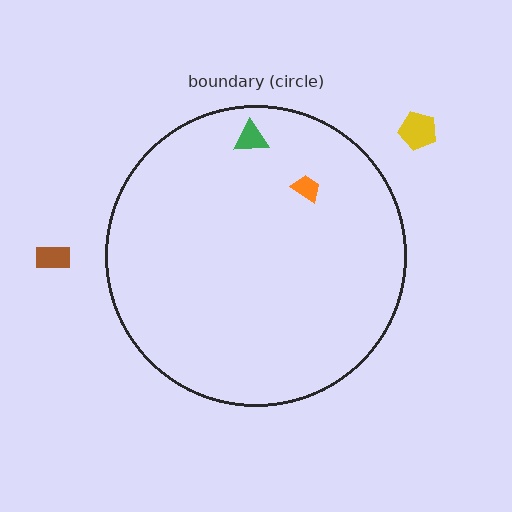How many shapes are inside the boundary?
2 inside, 2 outside.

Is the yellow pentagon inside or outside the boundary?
Outside.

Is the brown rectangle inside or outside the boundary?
Outside.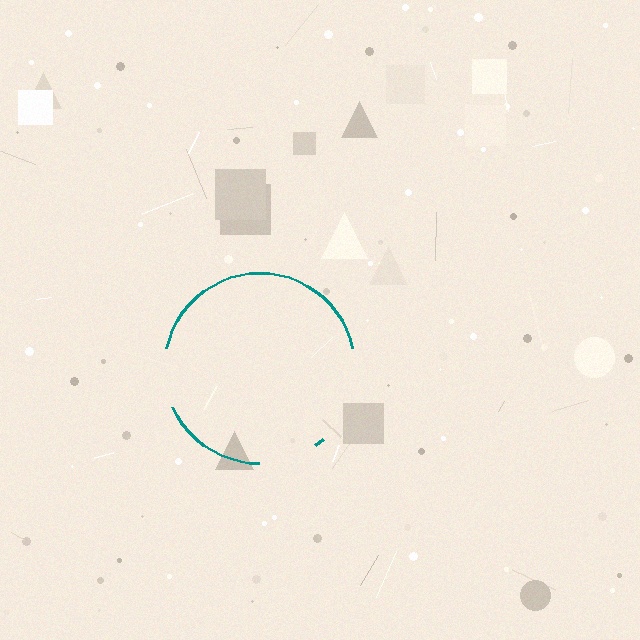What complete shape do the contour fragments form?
The contour fragments form a circle.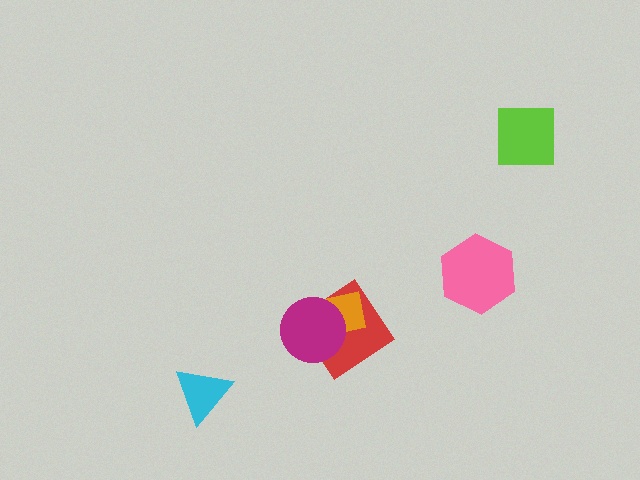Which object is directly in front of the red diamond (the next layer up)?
The orange square is directly in front of the red diamond.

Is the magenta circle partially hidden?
No, no other shape covers it.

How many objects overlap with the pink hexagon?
0 objects overlap with the pink hexagon.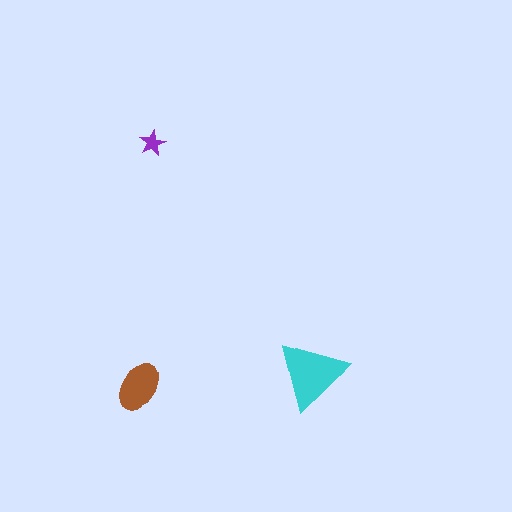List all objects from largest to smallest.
The cyan triangle, the brown ellipse, the purple star.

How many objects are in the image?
There are 3 objects in the image.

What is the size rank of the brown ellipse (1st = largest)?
2nd.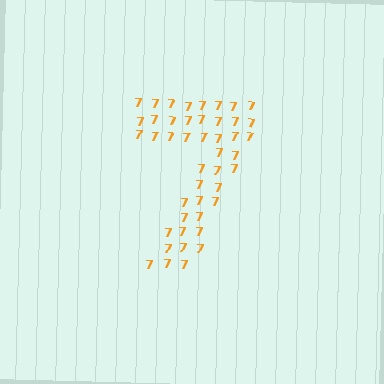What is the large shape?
The large shape is the digit 7.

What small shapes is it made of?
It is made of small digit 7's.